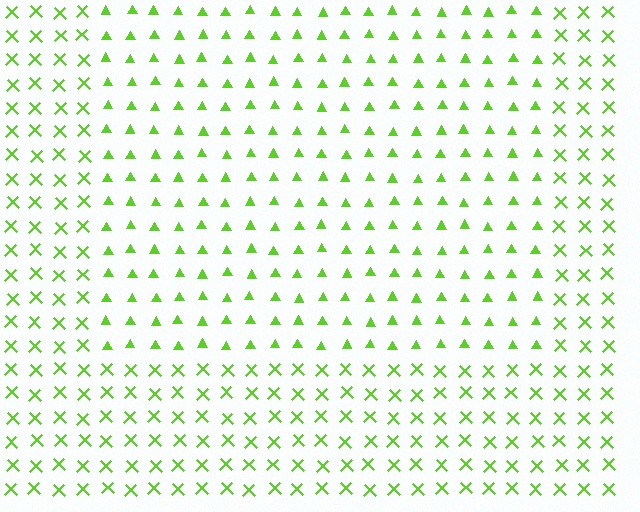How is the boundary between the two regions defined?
The boundary is defined by a change in element shape: triangles inside vs. X marks outside. All elements share the same color and spacing.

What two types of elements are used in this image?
The image uses triangles inside the rectangle region and X marks outside it.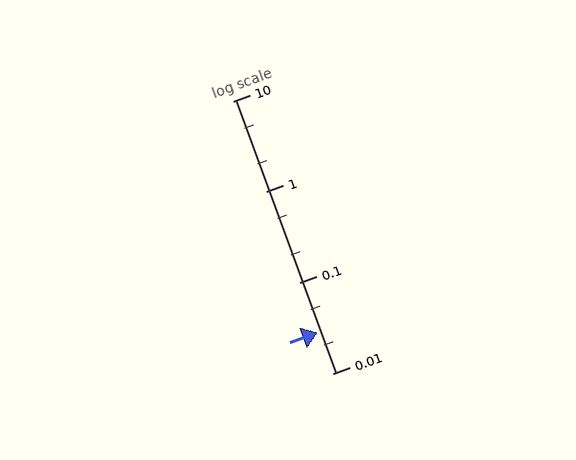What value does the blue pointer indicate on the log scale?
The pointer indicates approximately 0.028.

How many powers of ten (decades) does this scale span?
The scale spans 3 decades, from 0.01 to 10.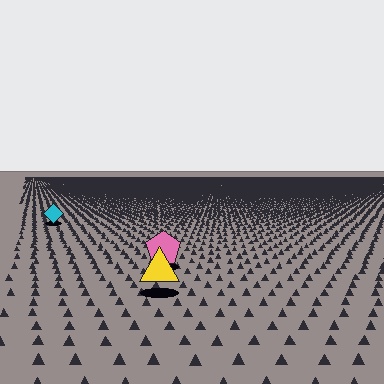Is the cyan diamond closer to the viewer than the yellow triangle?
No. The yellow triangle is closer — you can tell from the texture gradient: the ground texture is coarser near it.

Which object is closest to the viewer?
The yellow triangle is closest. The texture marks near it are larger and more spread out.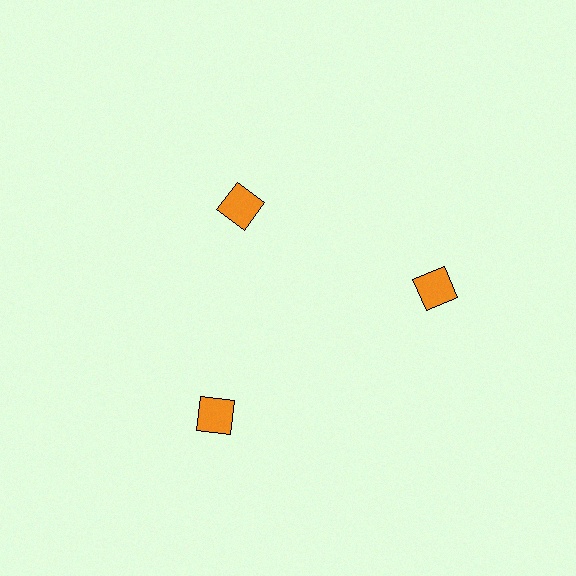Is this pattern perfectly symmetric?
No. The 3 orange squares are arranged in a ring, but one element near the 11 o'clock position is pulled inward toward the center, breaking the 3-fold rotational symmetry.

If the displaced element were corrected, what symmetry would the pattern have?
It would have 3-fold rotational symmetry — the pattern would map onto itself every 120 degrees.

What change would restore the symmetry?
The symmetry would be restored by moving it outward, back onto the ring so that all 3 squares sit at equal angles and equal distance from the center.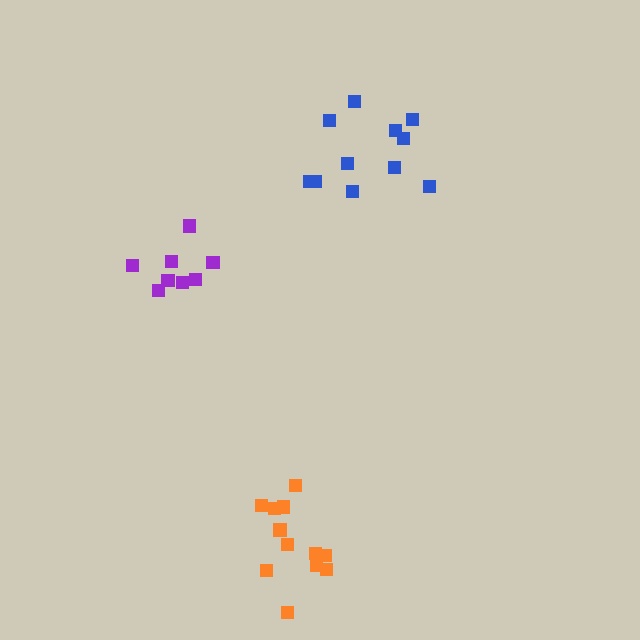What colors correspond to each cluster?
The clusters are colored: orange, purple, blue.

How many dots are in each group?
Group 1: 12 dots, Group 2: 8 dots, Group 3: 11 dots (31 total).